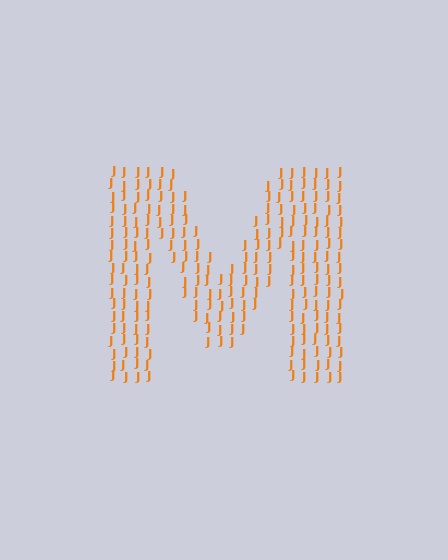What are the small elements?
The small elements are letter J's.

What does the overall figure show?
The overall figure shows the letter M.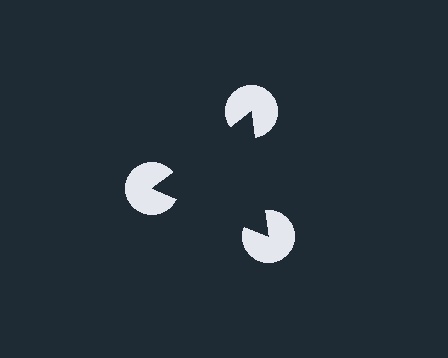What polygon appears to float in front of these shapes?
An illusory triangle — its edges are inferred from the aligned wedge cuts in the pac-man discs, not physically drawn.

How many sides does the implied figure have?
3 sides.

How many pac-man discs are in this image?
There are 3 — one at each vertex of the illusory triangle.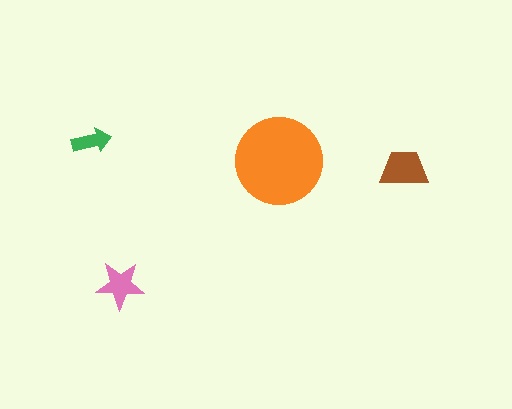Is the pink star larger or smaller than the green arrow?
Larger.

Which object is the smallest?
The green arrow.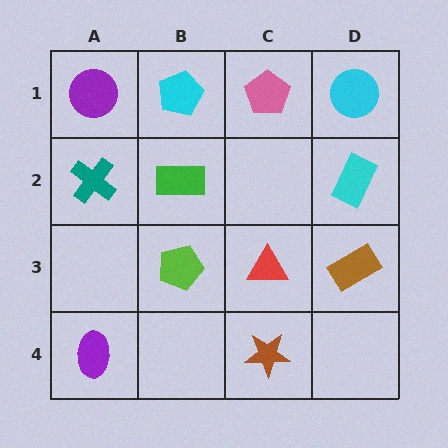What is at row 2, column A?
A teal cross.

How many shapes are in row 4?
2 shapes.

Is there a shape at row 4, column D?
No, that cell is empty.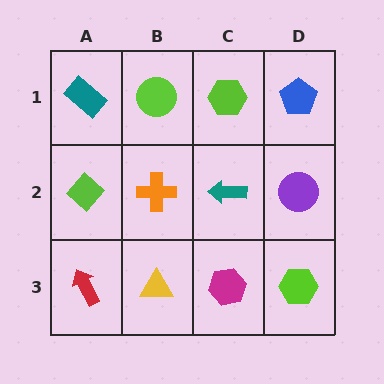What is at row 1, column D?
A blue pentagon.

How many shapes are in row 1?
4 shapes.